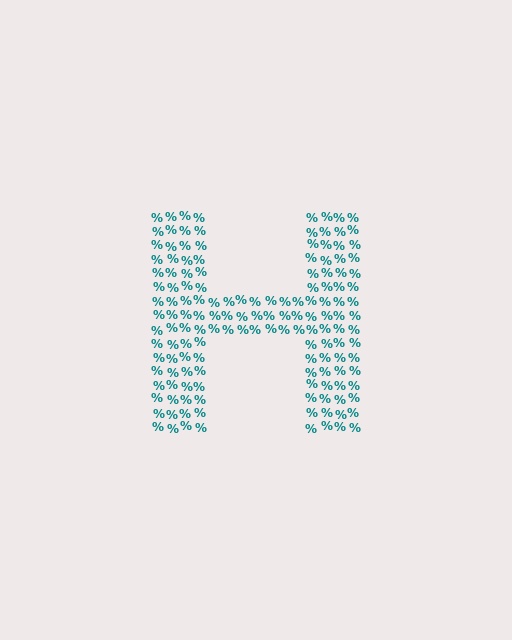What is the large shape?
The large shape is the letter H.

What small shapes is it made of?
It is made of small percent signs.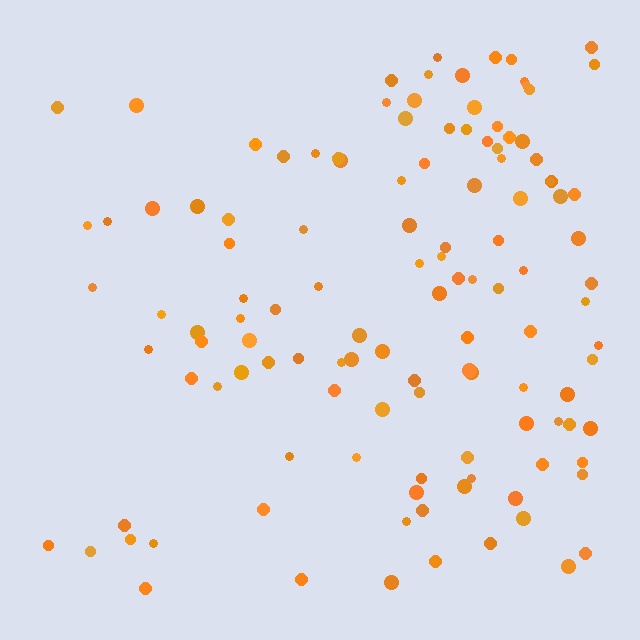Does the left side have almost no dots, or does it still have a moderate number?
Still a moderate number, just noticeably fewer than the right.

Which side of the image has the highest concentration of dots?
The right.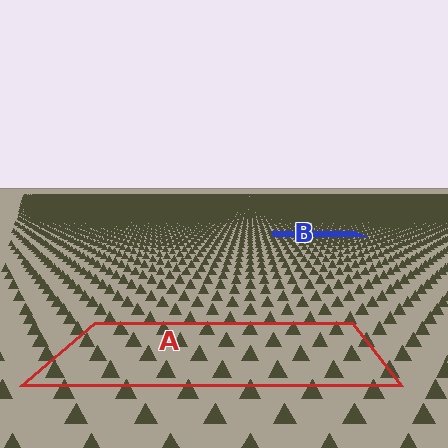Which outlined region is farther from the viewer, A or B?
Region B is farther from the viewer — the texture elements inside it appear smaller and more densely packed.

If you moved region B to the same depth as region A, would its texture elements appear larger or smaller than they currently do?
They would appear larger. At a closer depth, the same texture elements are projected at a bigger on-screen size.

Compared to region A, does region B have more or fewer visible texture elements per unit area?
Region B has more texture elements per unit area — they are packed more densely because it is farther away.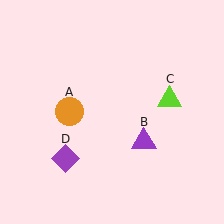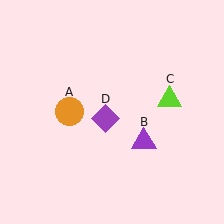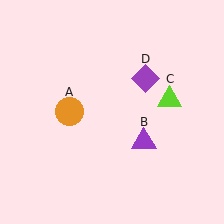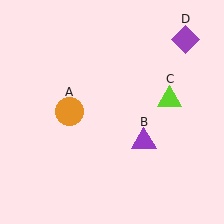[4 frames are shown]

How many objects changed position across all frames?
1 object changed position: purple diamond (object D).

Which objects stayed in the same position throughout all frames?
Orange circle (object A) and purple triangle (object B) and lime triangle (object C) remained stationary.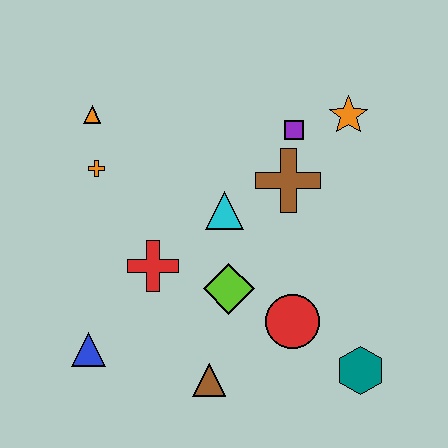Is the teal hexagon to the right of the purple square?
Yes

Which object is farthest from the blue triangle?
The orange star is farthest from the blue triangle.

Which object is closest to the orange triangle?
The orange cross is closest to the orange triangle.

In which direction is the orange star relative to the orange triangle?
The orange star is to the right of the orange triangle.